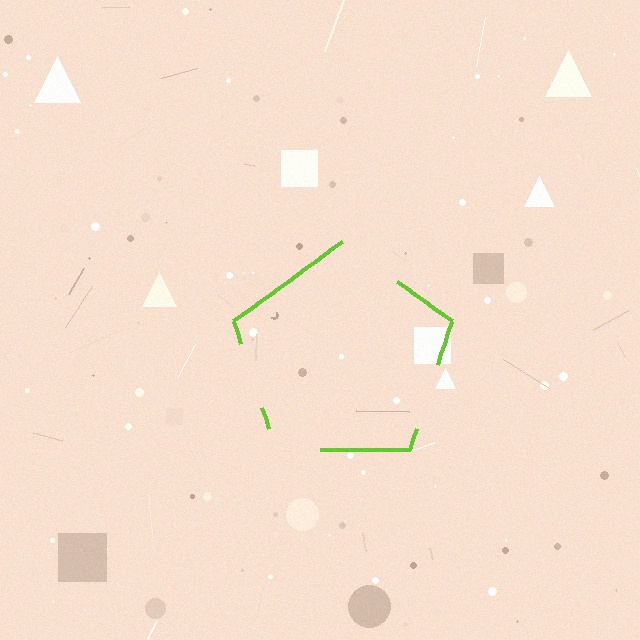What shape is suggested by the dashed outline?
The dashed outline suggests a pentagon.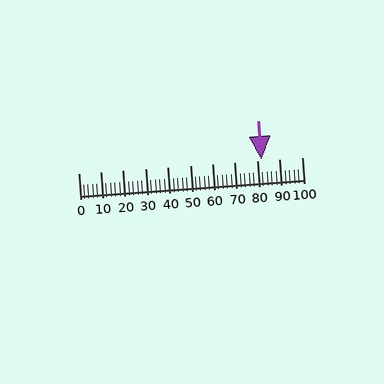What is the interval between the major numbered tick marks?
The major tick marks are spaced 10 units apart.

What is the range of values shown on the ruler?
The ruler shows values from 0 to 100.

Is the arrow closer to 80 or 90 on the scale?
The arrow is closer to 80.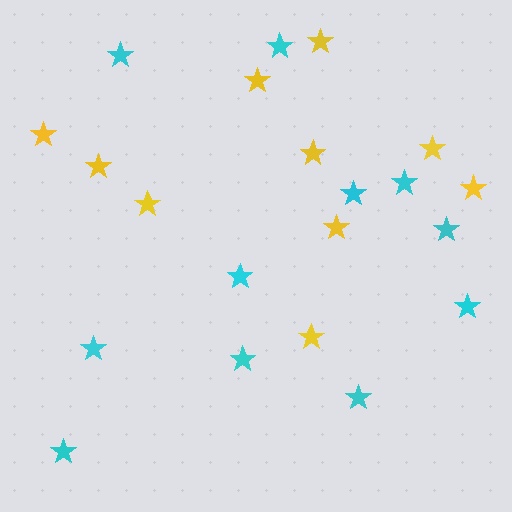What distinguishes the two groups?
There are 2 groups: one group of cyan stars (11) and one group of yellow stars (10).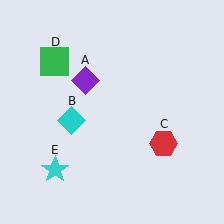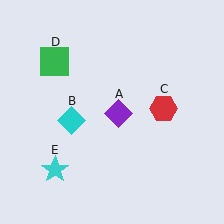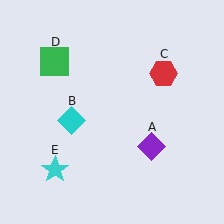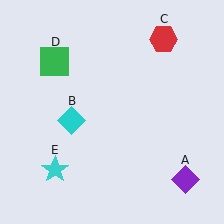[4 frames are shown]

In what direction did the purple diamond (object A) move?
The purple diamond (object A) moved down and to the right.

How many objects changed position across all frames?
2 objects changed position: purple diamond (object A), red hexagon (object C).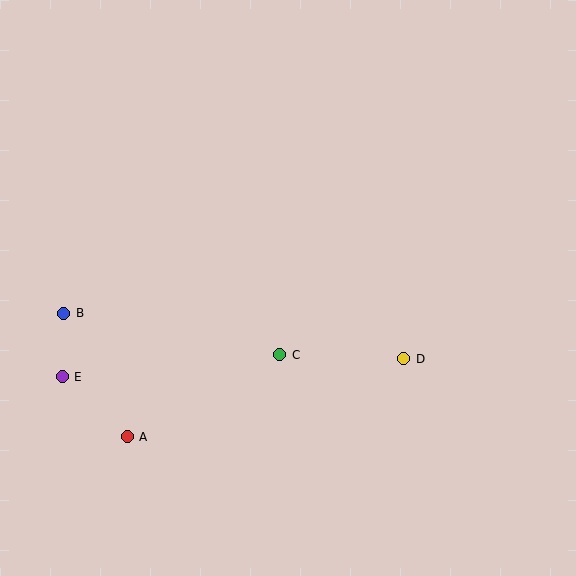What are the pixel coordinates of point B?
Point B is at (64, 313).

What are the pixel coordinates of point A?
Point A is at (127, 437).